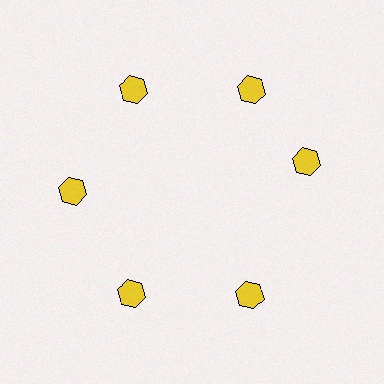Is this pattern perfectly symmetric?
No. The 6 yellow hexagons are arranged in a ring, but one element near the 3 o'clock position is rotated out of alignment along the ring, breaking the 6-fold rotational symmetry.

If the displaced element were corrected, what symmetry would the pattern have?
It would have 6-fold rotational symmetry — the pattern would map onto itself every 60 degrees.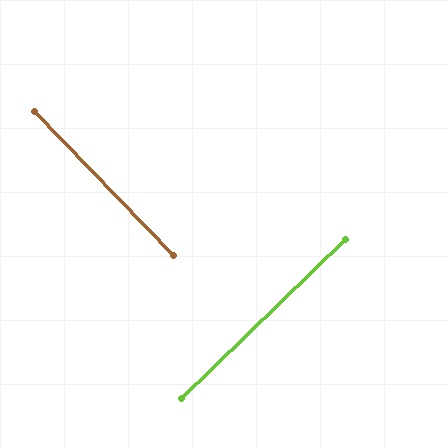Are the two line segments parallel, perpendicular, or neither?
Perpendicular — they meet at approximately 90°.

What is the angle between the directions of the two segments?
Approximately 90 degrees.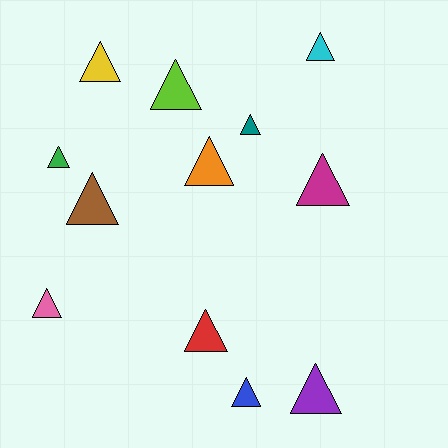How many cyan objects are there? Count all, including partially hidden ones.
There is 1 cyan object.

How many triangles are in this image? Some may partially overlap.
There are 12 triangles.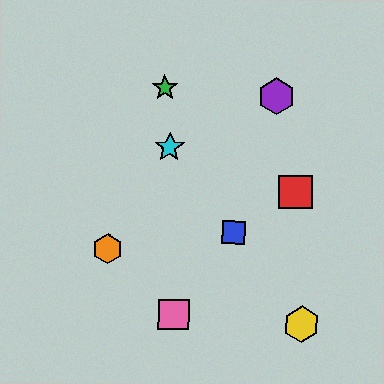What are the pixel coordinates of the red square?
The red square is at (295, 192).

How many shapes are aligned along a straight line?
3 shapes (the blue square, the yellow hexagon, the cyan star) are aligned along a straight line.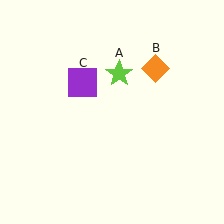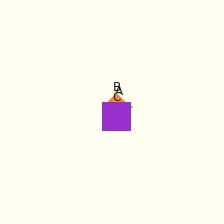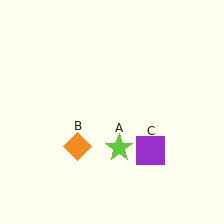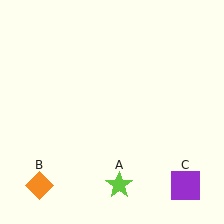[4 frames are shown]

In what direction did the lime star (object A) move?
The lime star (object A) moved down.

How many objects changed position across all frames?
3 objects changed position: lime star (object A), orange diamond (object B), purple square (object C).